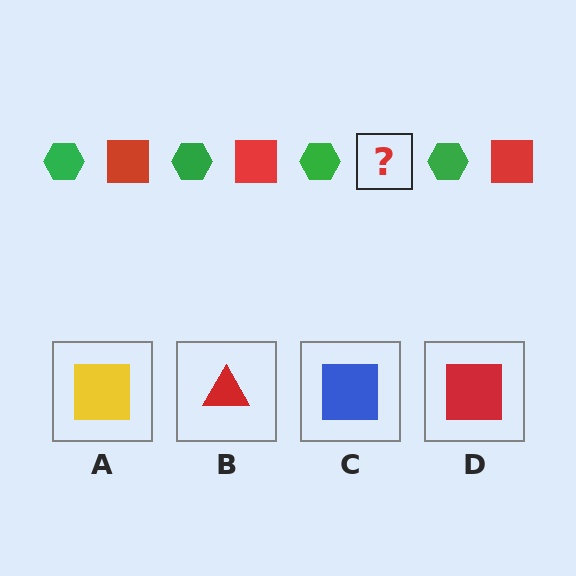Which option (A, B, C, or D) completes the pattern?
D.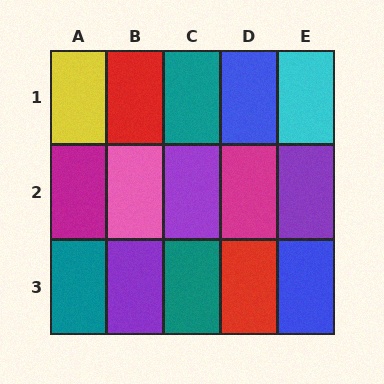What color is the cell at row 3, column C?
Teal.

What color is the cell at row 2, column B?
Pink.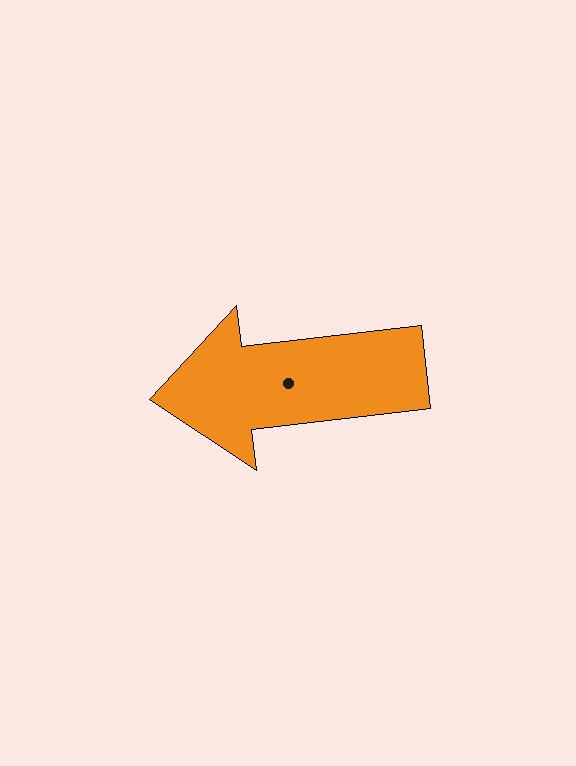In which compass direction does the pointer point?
West.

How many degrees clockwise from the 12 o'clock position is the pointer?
Approximately 263 degrees.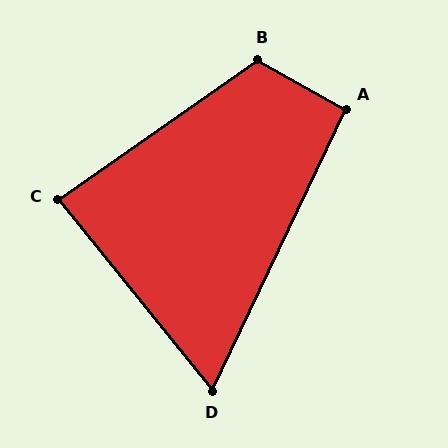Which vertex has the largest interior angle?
B, at approximately 116 degrees.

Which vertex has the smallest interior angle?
D, at approximately 64 degrees.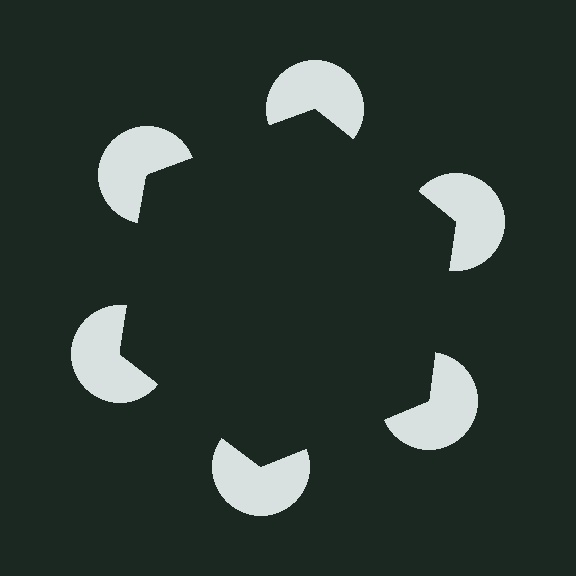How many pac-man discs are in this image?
There are 6 — one at each vertex of the illusory hexagon.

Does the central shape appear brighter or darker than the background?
It typically appears slightly darker than the background, even though no actual brightness change is drawn.